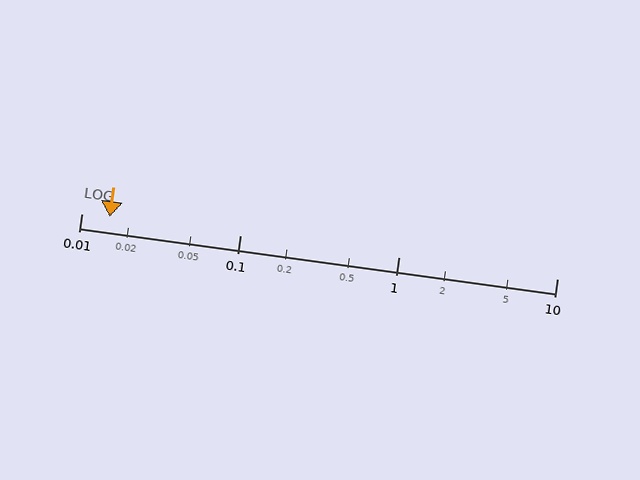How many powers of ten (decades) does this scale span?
The scale spans 3 decades, from 0.01 to 10.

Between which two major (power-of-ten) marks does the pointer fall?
The pointer is between 0.01 and 0.1.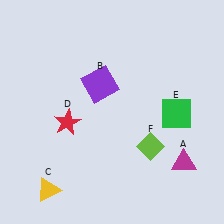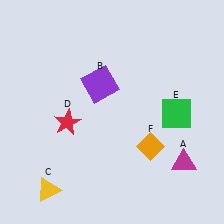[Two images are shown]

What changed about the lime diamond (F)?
In Image 1, F is lime. In Image 2, it changed to orange.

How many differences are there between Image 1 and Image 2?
There is 1 difference between the two images.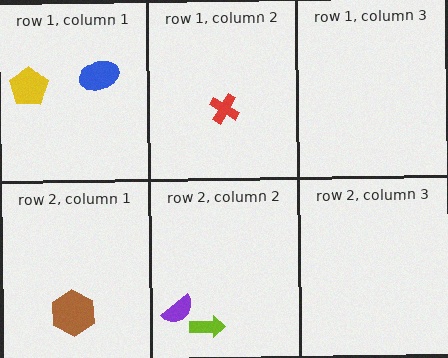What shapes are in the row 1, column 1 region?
The blue ellipse, the yellow pentagon.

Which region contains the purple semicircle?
The row 2, column 2 region.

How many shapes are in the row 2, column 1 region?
1.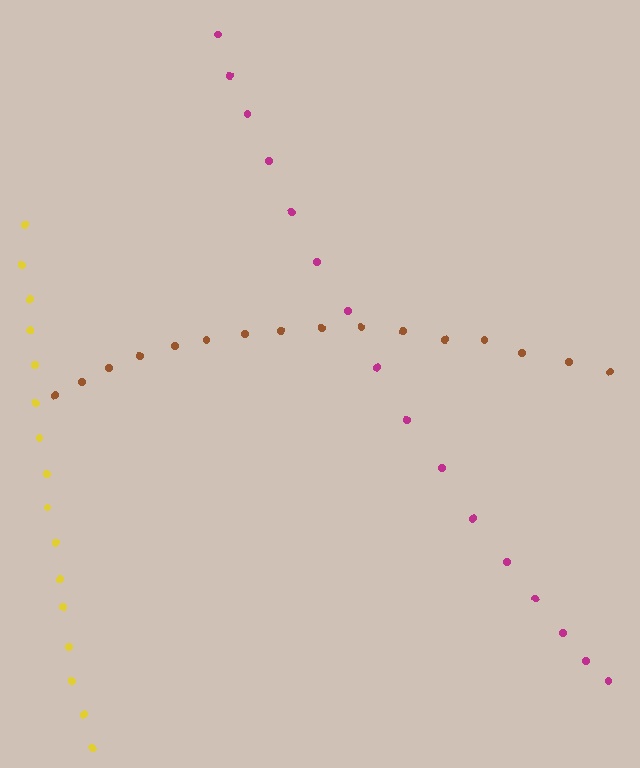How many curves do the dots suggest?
There are 3 distinct paths.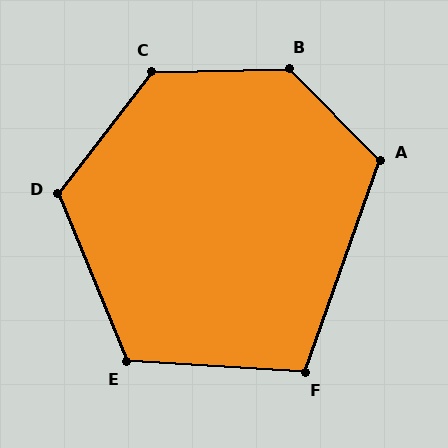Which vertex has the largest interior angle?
B, at approximately 133 degrees.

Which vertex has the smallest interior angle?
F, at approximately 106 degrees.